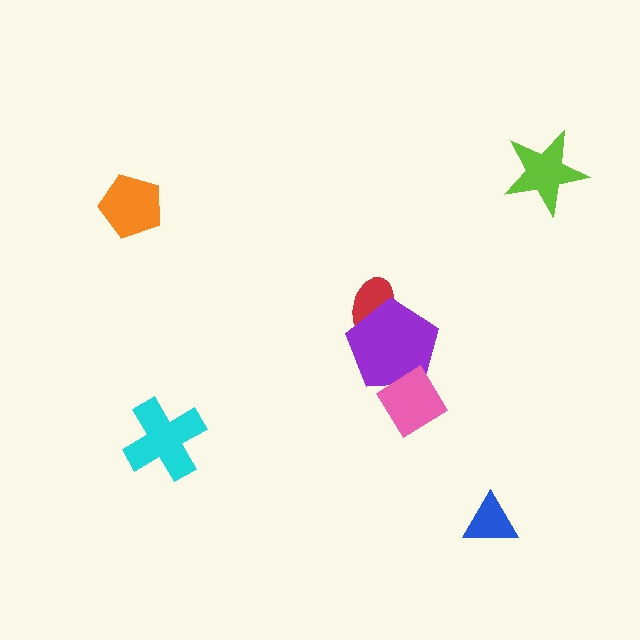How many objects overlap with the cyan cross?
0 objects overlap with the cyan cross.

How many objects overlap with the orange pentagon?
0 objects overlap with the orange pentagon.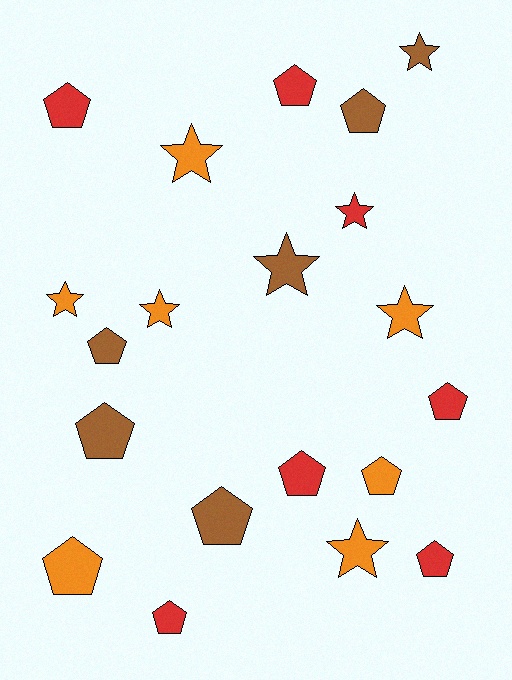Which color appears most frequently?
Orange, with 7 objects.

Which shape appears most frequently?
Pentagon, with 12 objects.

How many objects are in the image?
There are 20 objects.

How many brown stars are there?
There are 2 brown stars.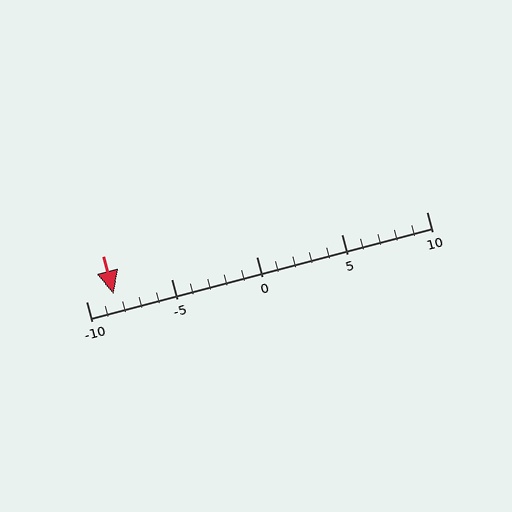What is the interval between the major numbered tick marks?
The major tick marks are spaced 5 units apart.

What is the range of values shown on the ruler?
The ruler shows values from -10 to 10.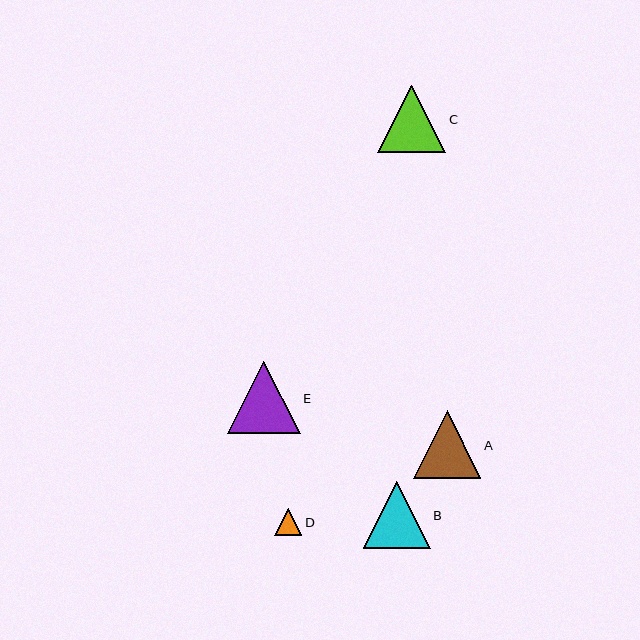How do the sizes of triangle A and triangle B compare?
Triangle A and triangle B are approximately the same size.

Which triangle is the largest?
Triangle E is the largest with a size of approximately 72 pixels.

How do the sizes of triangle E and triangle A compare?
Triangle E and triangle A are approximately the same size.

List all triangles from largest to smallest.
From largest to smallest: E, A, C, B, D.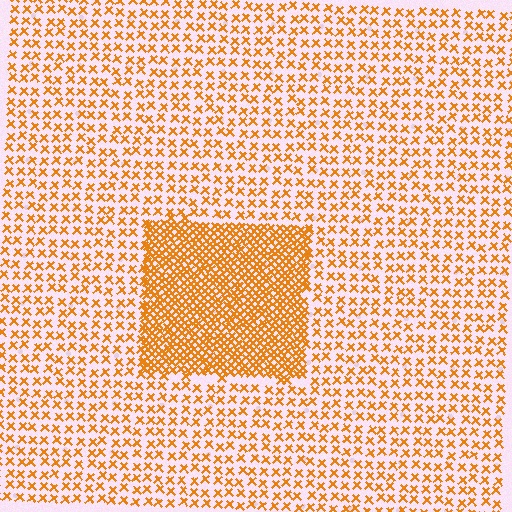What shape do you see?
I see a rectangle.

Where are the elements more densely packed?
The elements are more densely packed inside the rectangle boundary.